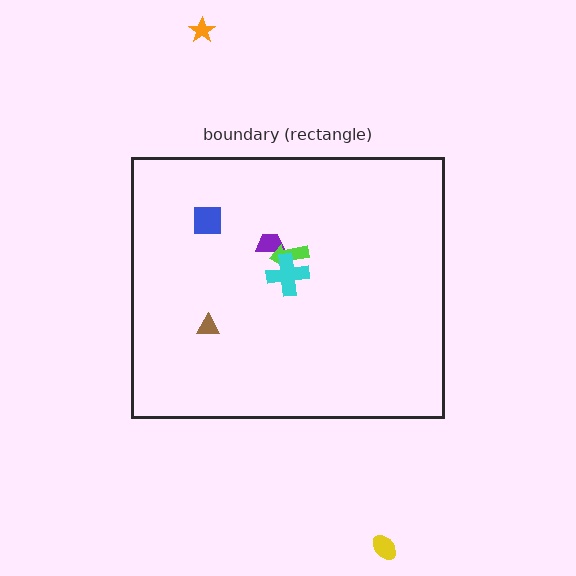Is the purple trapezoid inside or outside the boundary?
Inside.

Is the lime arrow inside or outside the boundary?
Inside.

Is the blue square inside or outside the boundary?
Inside.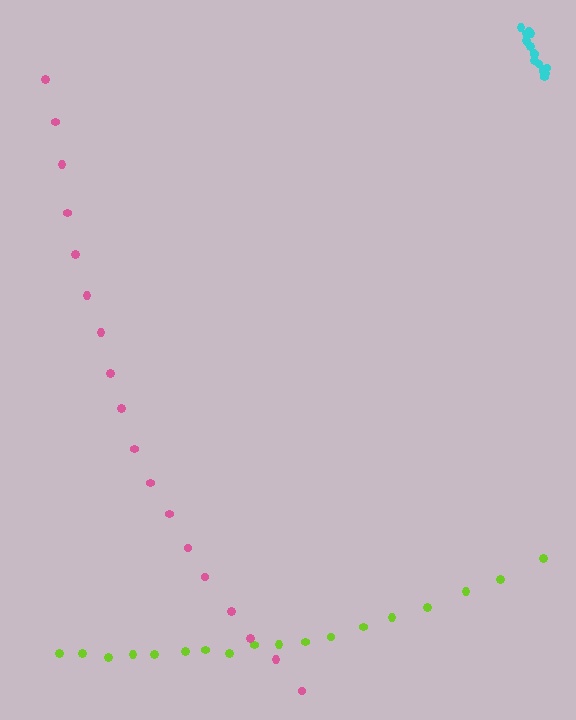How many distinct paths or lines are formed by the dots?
There are 3 distinct paths.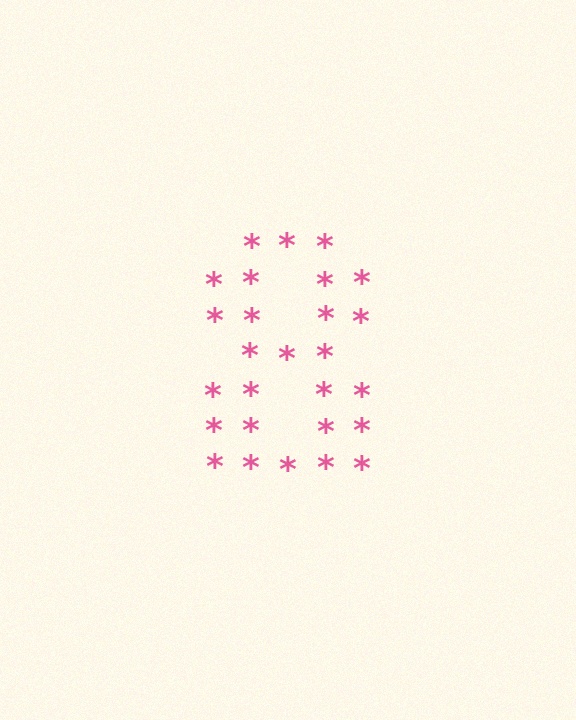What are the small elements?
The small elements are asterisks.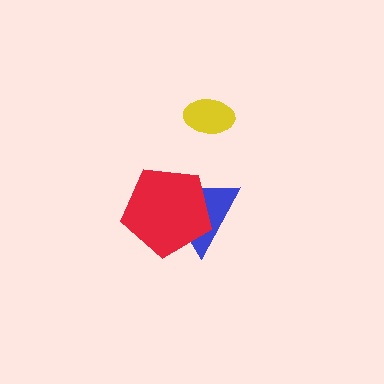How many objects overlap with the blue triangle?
1 object overlaps with the blue triangle.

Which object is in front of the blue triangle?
The red pentagon is in front of the blue triangle.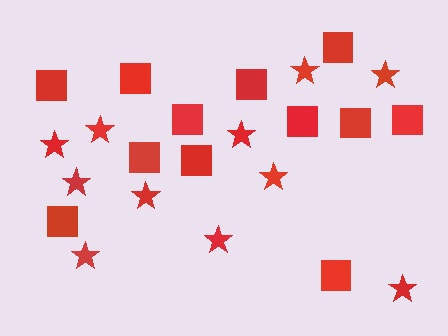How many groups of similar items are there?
There are 2 groups: one group of squares (12) and one group of stars (11).